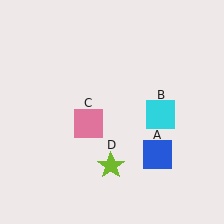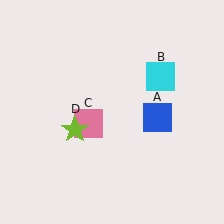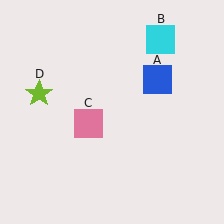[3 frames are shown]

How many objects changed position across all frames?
3 objects changed position: blue square (object A), cyan square (object B), lime star (object D).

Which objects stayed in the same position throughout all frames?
Pink square (object C) remained stationary.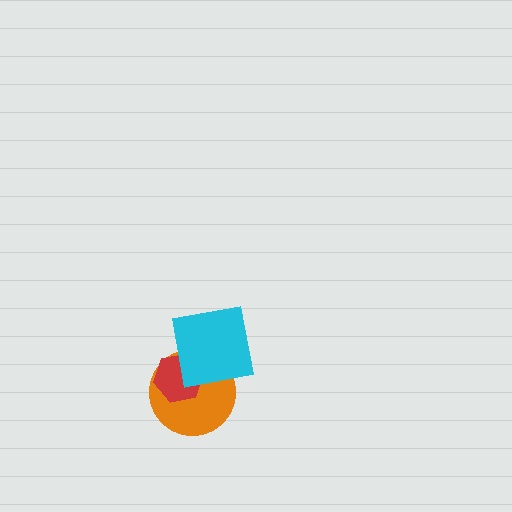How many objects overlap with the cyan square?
2 objects overlap with the cyan square.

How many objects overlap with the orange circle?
2 objects overlap with the orange circle.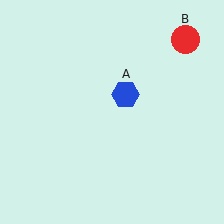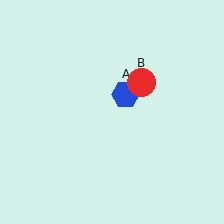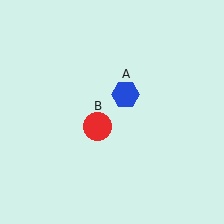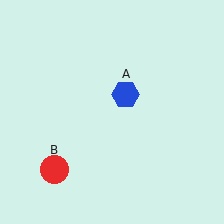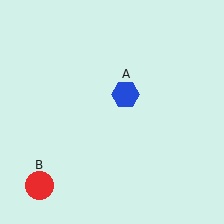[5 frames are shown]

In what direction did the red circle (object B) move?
The red circle (object B) moved down and to the left.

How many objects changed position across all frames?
1 object changed position: red circle (object B).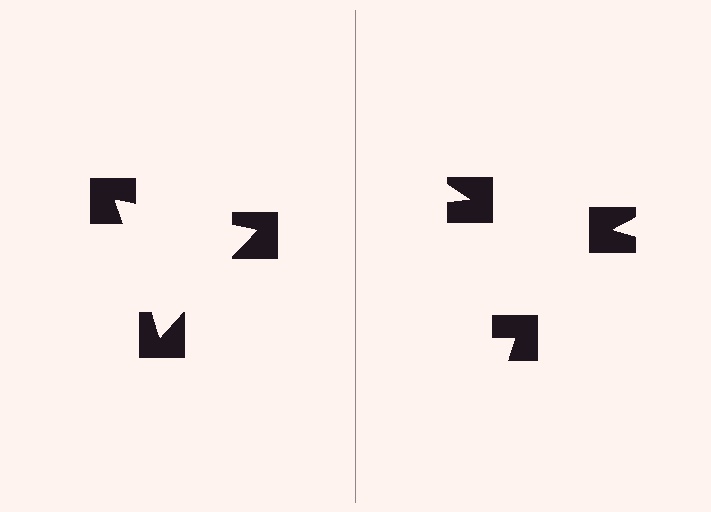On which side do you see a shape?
An illusory triangle appears on the left side. On the right side the wedge cuts are rotated, so no coherent shape forms.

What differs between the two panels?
The notched squares are positioned identically on both sides; only the wedge orientations differ. On the left they align to a triangle; on the right they are misaligned.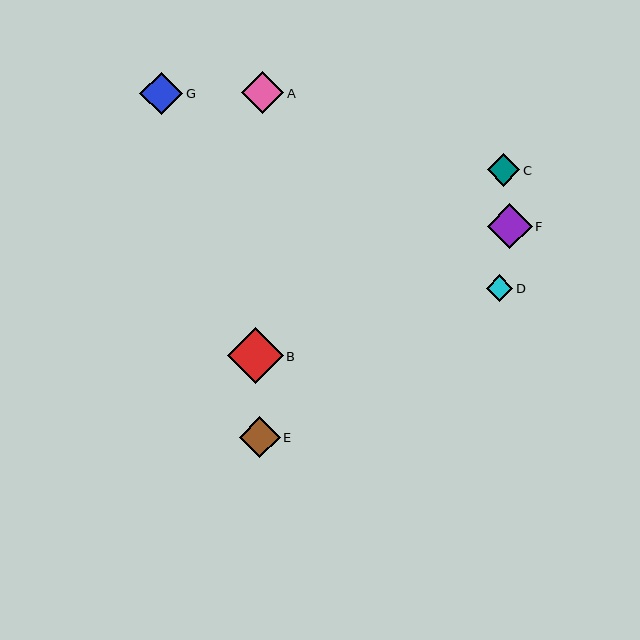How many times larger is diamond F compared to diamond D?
Diamond F is approximately 1.7 times the size of diamond D.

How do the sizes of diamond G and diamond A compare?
Diamond G and diamond A are approximately the same size.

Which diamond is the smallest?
Diamond D is the smallest with a size of approximately 27 pixels.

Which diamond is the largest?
Diamond B is the largest with a size of approximately 56 pixels.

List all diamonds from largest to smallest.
From largest to smallest: B, F, G, A, E, C, D.